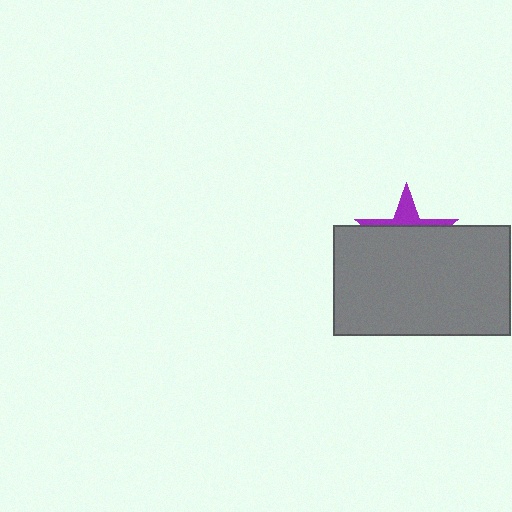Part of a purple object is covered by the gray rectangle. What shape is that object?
It is a star.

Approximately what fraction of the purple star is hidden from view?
Roughly 69% of the purple star is hidden behind the gray rectangle.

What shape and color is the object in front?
The object in front is a gray rectangle.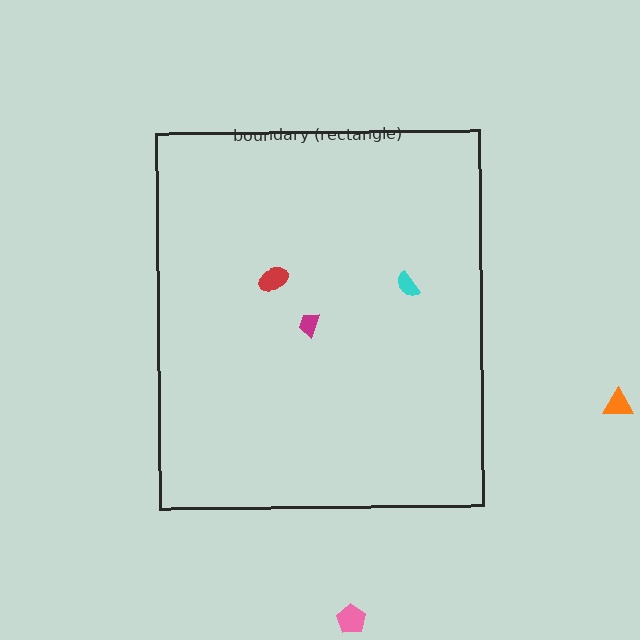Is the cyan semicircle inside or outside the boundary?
Inside.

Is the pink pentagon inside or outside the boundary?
Outside.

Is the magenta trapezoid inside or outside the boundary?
Inside.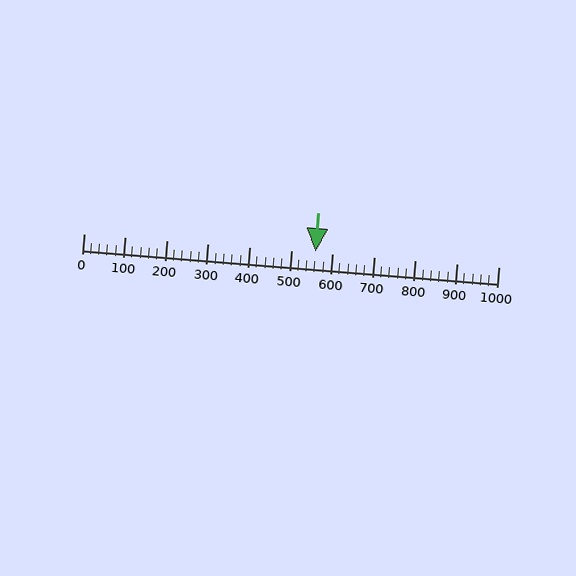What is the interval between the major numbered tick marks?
The major tick marks are spaced 100 units apart.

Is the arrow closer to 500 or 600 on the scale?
The arrow is closer to 600.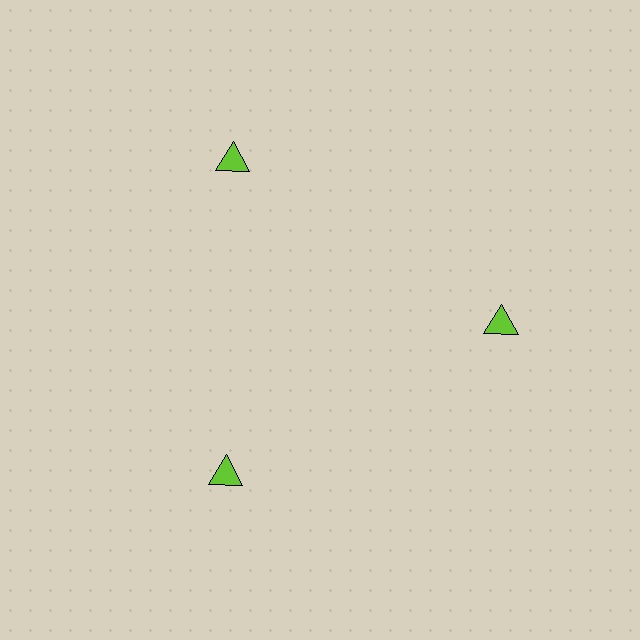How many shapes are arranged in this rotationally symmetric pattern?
There are 3 shapes, arranged in 3 groups of 1.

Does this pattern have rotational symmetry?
Yes, this pattern has 3-fold rotational symmetry. It looks the same after rotating 120 degrees around the center.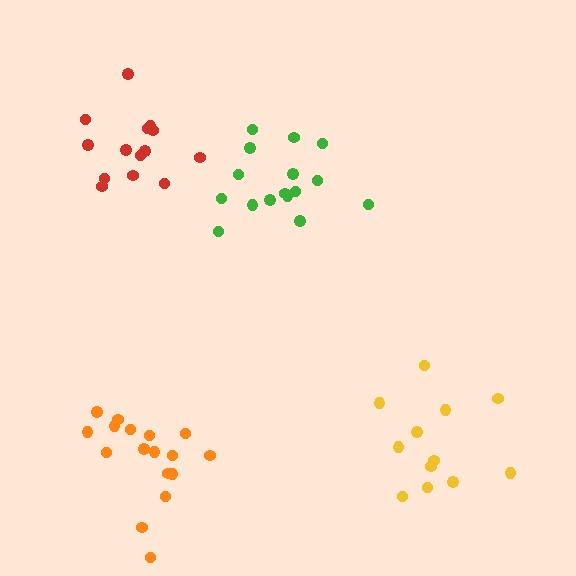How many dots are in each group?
Group 1: 16 dots, Group 2: 12 dots, Group 3: 17 dots, Group 4: 14 dots (59 total).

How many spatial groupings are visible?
There are 4 spatial groupings.